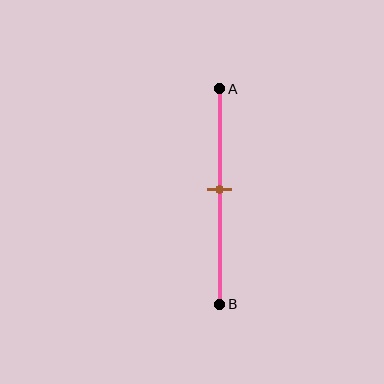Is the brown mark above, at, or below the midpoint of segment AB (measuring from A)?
The brown mark is above the midpoint of segment AB.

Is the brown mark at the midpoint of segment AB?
No, the mark is at about 45% from A, not at the 50% midpoint.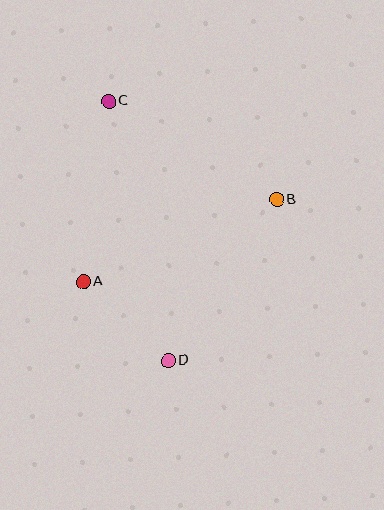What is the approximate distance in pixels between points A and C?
The distance between A and C is approximately 182 pixels.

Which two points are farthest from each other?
Points C and D are farthest from each other.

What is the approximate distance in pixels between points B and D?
The distance between B and D is approximately 194 pixels.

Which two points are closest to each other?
Points A and D are closest to each other.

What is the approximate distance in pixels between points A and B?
The distance between A and B is approximately 210 pixels.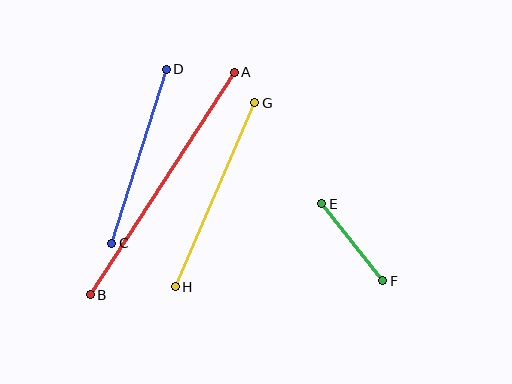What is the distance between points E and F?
The distance is approximately 98 pixels.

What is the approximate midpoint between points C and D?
The midpoint is at approximately (139, 156) pixels.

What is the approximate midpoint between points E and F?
The midpoint is at approximately (352, 242) pixels.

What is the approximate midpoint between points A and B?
The midpoint is at approximately (162, 183) pixels.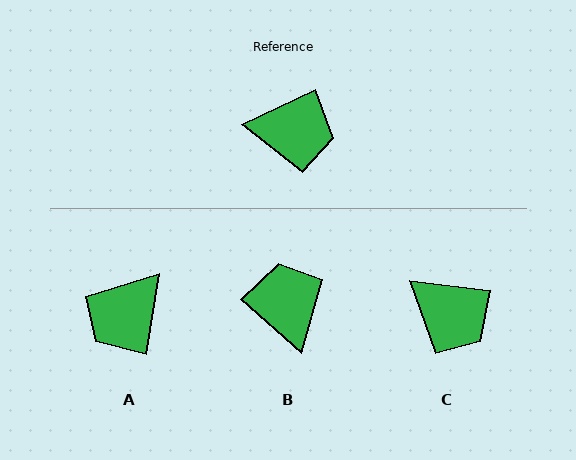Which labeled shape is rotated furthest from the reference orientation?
A, about 124 degrees away.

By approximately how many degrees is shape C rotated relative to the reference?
Approximately 32 degrees clockwise.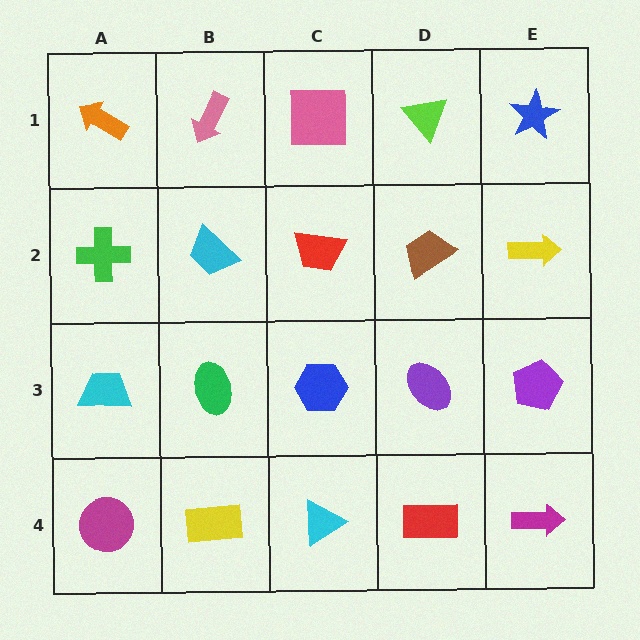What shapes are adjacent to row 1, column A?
A green cross (row 2, column A), a pink arrow (row 1, column B).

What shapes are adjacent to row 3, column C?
A red trapezoid (row 2, column C), a cyan triangle (row 4, column C), a green ellipse (row 3, column B), a purple ellipse (row 3, column D).